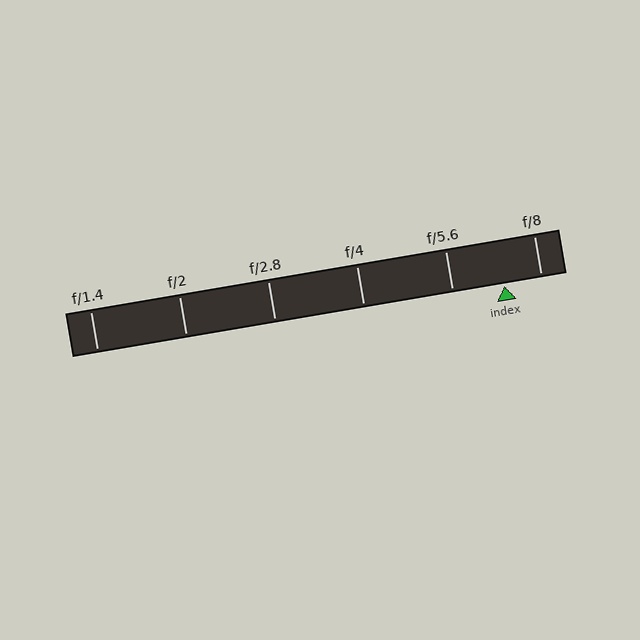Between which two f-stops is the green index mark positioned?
The index mark is between f/5.6 and f/8.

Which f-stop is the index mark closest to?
The index mark is closest to f/8.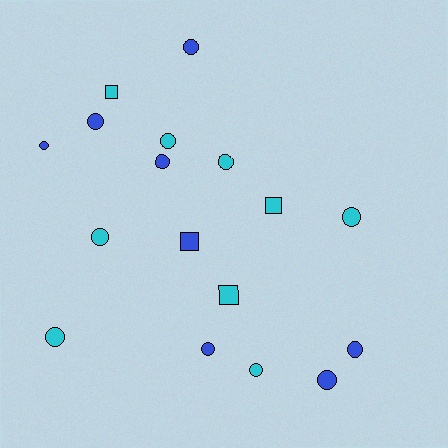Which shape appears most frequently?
Circle, with 13 objects.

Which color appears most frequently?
Cyan, with 9 objects.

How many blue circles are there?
There are 7 blue circles.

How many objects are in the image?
There are 17 objects.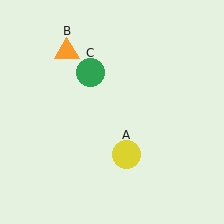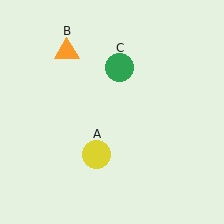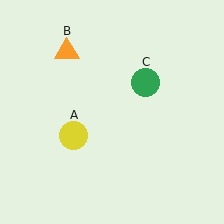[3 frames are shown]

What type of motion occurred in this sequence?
The yellow circle (object A), green circle (object C) rotated clockwise around the center of the scene.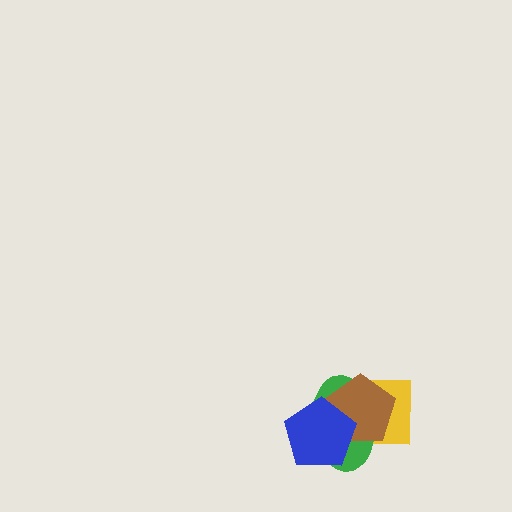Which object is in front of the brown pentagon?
The blue pentagon is in front of the brown pentagon.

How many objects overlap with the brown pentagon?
3 objects overlap with the brown pentagon.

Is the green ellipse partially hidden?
Yes, it is partially covered by another shape.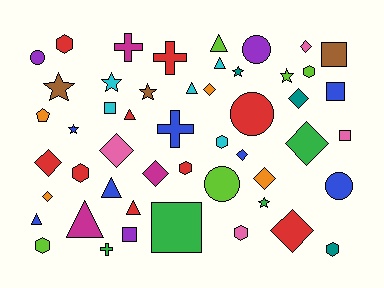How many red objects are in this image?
There are 9 red objects.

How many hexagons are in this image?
There are 8 hexagons.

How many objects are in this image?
There are 50 objects.